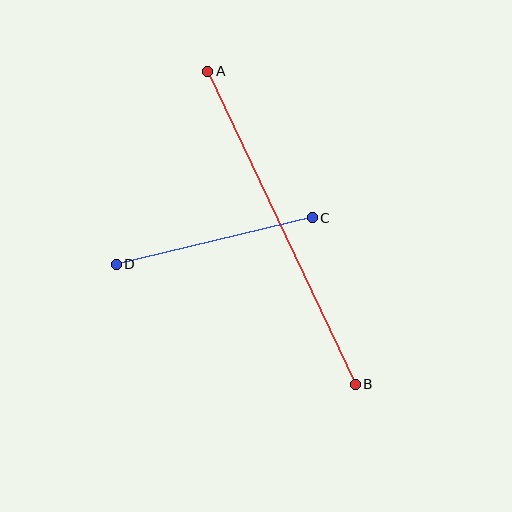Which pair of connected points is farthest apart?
Points A and B are farthest apart.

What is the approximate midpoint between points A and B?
The midpoint is at approximately (281, 228) pixels.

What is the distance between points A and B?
The distance is approximately 346 pixels.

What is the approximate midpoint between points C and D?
The midpoint is at approximately (214, 241) pixels.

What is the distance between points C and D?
The distance is approximately 201 pixels.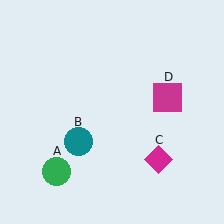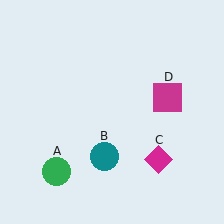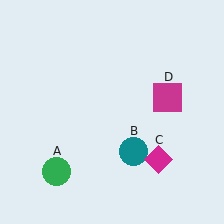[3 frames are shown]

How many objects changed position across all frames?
1 object changed position: teal circle (object B).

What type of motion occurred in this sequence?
The teal circle (object B) rotated counterclockwise around the center of the scene.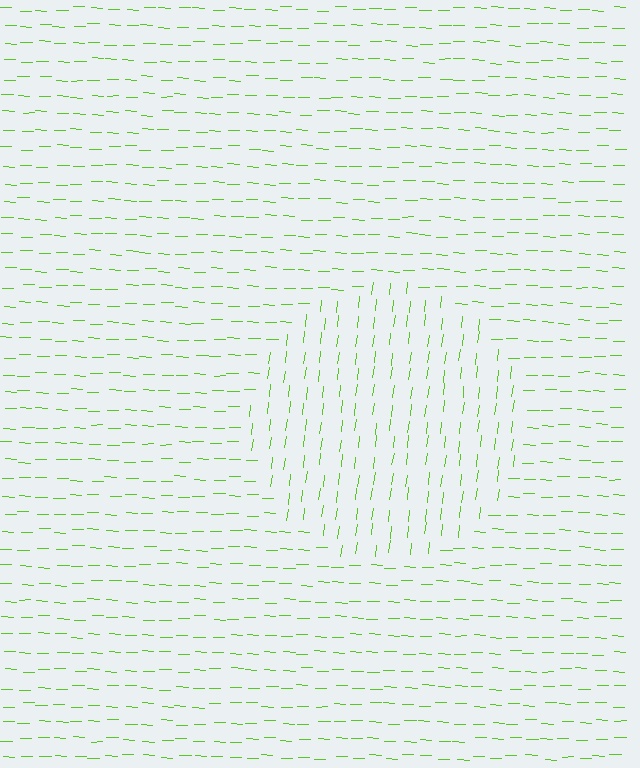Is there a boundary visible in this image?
Yes, there is a texture boundary formed by a change in line orientation.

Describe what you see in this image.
The image is filled with small lime line segments. A circle region in the image has lines oriented differently from the surrounding lines, creating a visible texture boundary.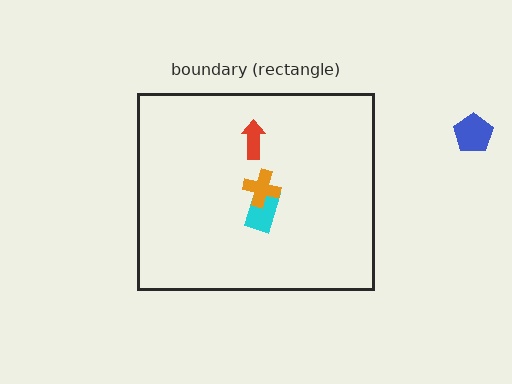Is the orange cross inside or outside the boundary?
Inside.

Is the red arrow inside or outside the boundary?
Inside.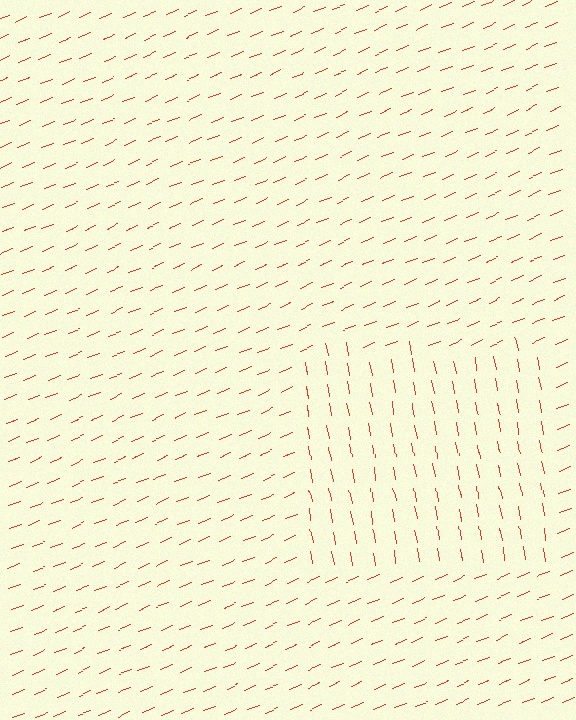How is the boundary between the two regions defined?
The boundary is defined purely by a change in line orientation (approximately 78 degrees difference). All lines are the same color and thickness.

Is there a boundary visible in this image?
Yes, there is a texture boundary formed by a change in line orientation.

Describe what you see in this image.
The image is filled with small red line segments. A rectangle region in the image has lines oriented differently from the surrounding lines, creating a visible texture boundary.